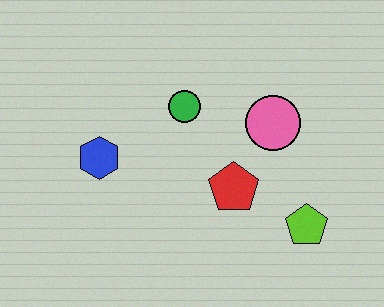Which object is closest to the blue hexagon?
The green circle is closest to the blue hexagon.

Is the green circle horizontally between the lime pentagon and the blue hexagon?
Yes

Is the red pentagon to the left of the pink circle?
Yes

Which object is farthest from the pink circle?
The blue hexagon is farthest from the pink circle.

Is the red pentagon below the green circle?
Yes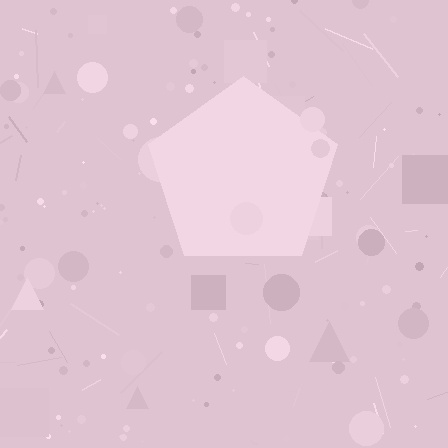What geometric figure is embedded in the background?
A pentagon is embedded in the background.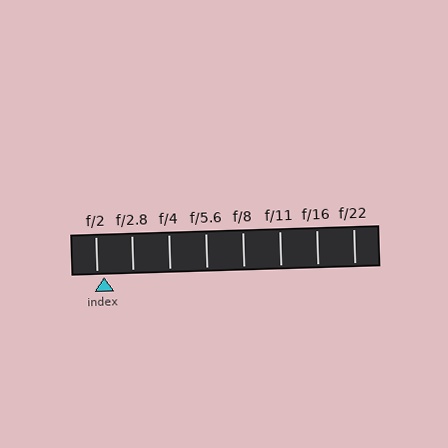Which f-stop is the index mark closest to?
The index mark is closest to f/2.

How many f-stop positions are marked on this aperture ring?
There are 8 f-stop positions marked.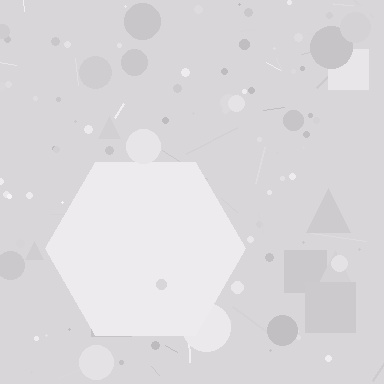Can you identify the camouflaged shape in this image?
The camouflaged shape is a hexagon.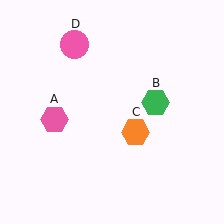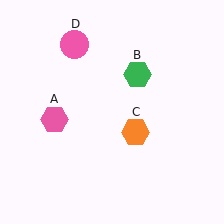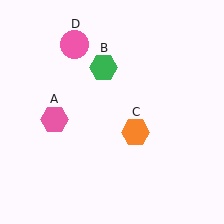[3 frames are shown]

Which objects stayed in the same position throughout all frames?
Pink hexagon (object A) and orange hexagon (object C) and pink circle (object D) remained stationary.